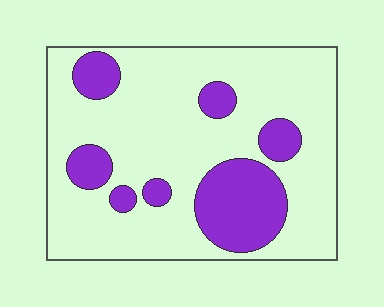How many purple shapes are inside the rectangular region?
7.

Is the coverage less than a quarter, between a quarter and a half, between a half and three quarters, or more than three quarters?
Less than a quarter.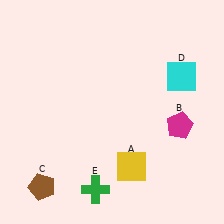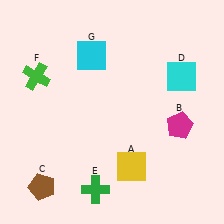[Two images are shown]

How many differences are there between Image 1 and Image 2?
There are 2 differences between the two images.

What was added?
A green cross (F), a cyan square (G) were added in Image 2.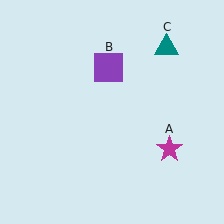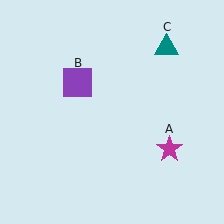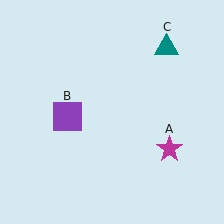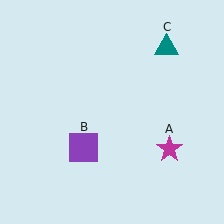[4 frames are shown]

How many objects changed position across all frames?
1 object changed position: purple square (object B).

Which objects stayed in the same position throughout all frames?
Magenta star (object A) and teal triangle (object C) remained stationary.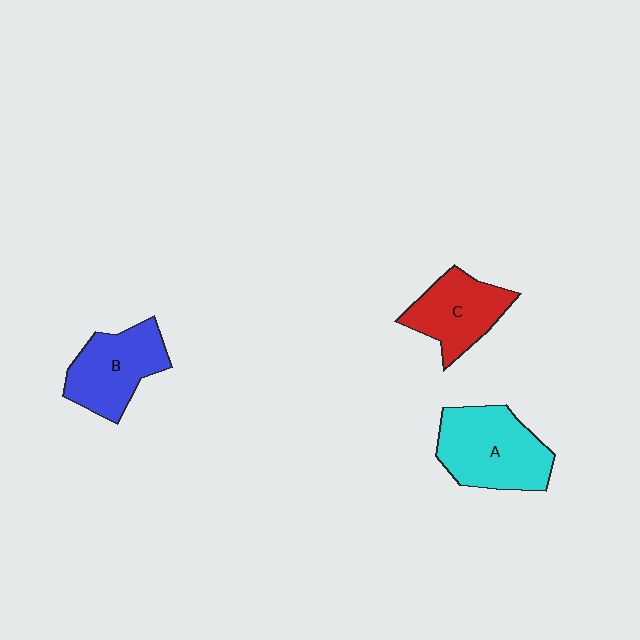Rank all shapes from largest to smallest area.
From largest to smallest: A (cyan), B (blue), C (red).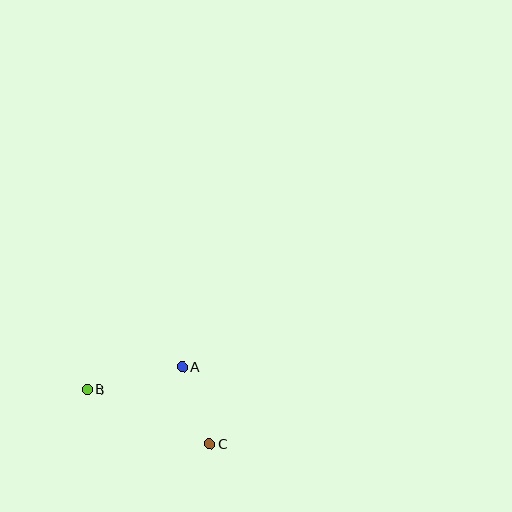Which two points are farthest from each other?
Points B and C are farthest from each other.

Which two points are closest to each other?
Points A and C are closest to each other.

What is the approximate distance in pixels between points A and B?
The distance between A and B is approximately 98 pixels.